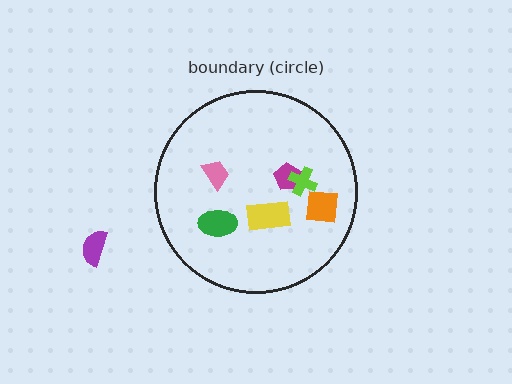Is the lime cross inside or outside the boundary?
Inside.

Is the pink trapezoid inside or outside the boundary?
Inside.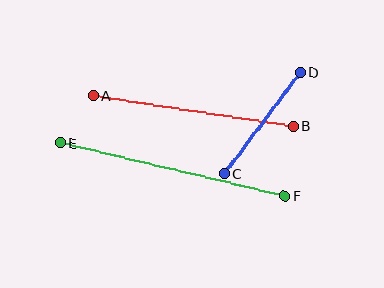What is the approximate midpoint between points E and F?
The midpoint is at approximately (173, 169) pixels.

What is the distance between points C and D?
The distance is approximately 127 pixels.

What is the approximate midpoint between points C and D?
The midpoint is at approximately (262, 123) pixels.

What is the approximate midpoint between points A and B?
The midpoint is at approximately (193, 111) pixels.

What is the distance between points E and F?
The distance is approximately 231 pixels.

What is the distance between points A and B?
The distance is approximately 202 pixels.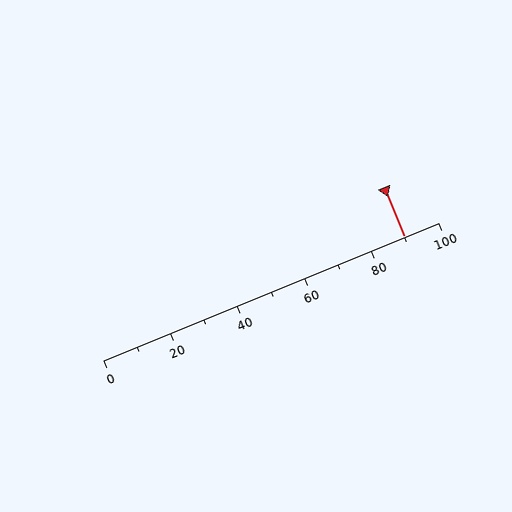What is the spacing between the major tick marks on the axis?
The major ticks are spaced 20 apart.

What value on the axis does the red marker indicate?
The marker indicates approximately 90.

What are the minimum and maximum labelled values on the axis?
The axis runs from 0 to 100.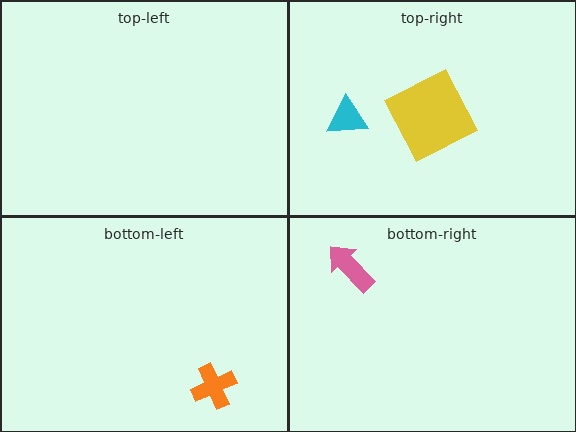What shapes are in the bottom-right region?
The pink arrow.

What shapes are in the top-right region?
The yellow square, the cyan triangle.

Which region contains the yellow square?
The top-right region.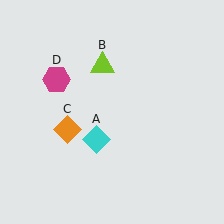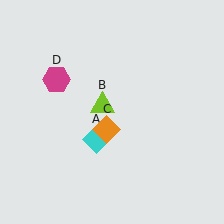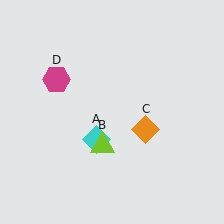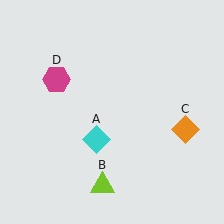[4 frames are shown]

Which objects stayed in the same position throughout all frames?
Cyan diamond (object A) and magenta hexagon (object D) remained stationary.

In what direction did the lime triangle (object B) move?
The lime triangle (object B) moved down.